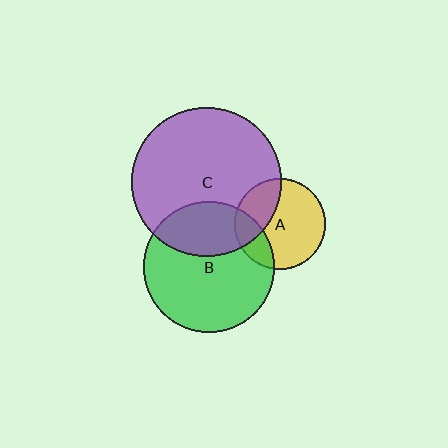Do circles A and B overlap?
Yes.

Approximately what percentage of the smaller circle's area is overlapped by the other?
Approximately 20%.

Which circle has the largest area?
Circle C (purple).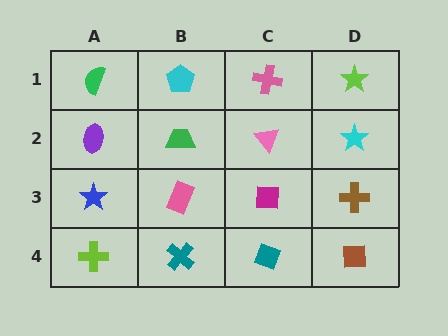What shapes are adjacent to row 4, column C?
A magenta square (row 3, column C), a teal cross (row 4, column B), a brown square (row 4, column D).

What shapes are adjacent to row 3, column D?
A cyan star (row 2, column D), a brown square (row 4, column D), a magenta square (row 3, column C).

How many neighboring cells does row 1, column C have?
3.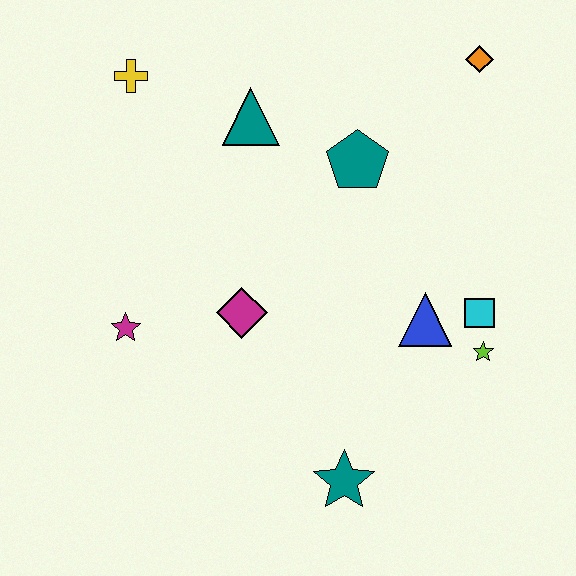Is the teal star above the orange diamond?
No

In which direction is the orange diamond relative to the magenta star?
The orange diamond is to the right of the magenta star.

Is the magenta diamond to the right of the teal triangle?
No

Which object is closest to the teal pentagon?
The teal triangle is closest to the teal pentagon.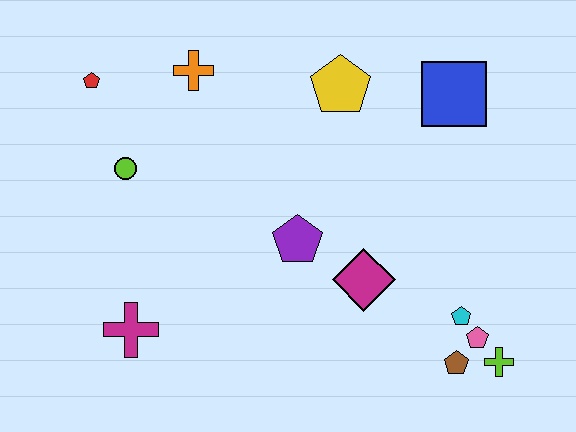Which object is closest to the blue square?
The yellow pentagon is closest to the blue square.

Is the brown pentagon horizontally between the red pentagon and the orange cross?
No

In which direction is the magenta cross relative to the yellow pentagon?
The magenta cross is below the yellow pentagon.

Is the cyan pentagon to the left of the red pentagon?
No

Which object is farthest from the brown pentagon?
The red pentagon is farthest from the brown pentagon.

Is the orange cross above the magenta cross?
Yes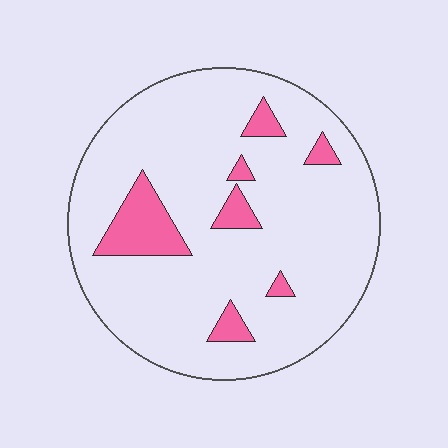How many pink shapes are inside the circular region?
7.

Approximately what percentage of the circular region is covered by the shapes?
Approximately 10%.